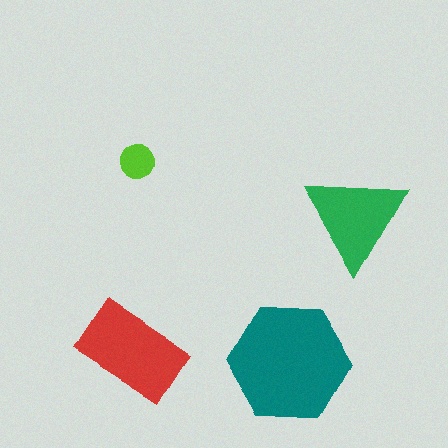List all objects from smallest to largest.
The lime circle, the green triangle, the red rectangle, the teal hexagon.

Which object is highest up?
The lime circle is topmost.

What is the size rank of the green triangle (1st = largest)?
3rd.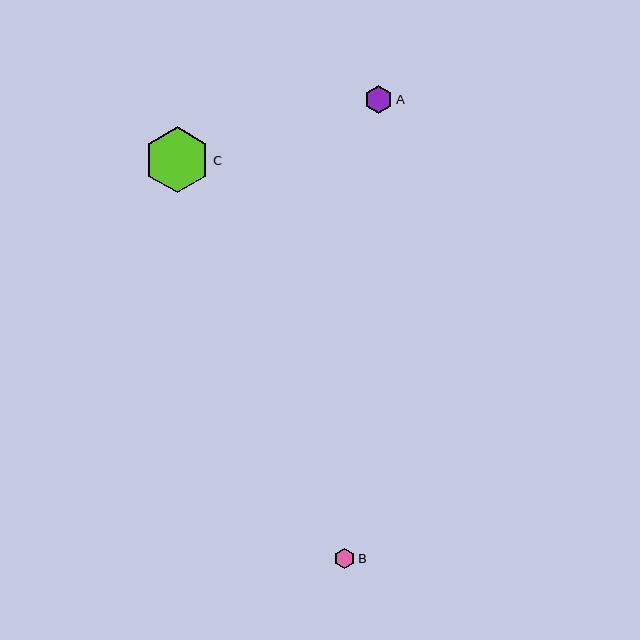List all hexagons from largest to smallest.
From largest to smallest: C, A, B.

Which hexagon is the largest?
Hexagon C is the largest with a size of approximately 66 pixels.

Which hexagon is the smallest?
Hexagon B is the smallest with a size of approximately 20 pixels.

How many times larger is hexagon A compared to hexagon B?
Hexagon A is approximately 1.4 times the size of hexagon B.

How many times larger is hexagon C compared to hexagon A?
Hexagon C is approximately 2.3 times the size of hexagon A.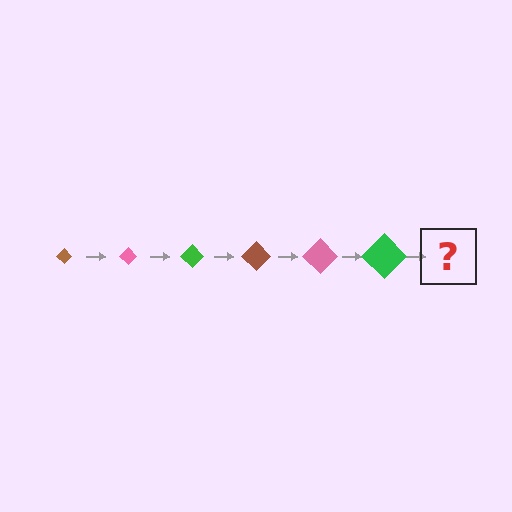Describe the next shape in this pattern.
It should be a brown diamond, larger than the previous one.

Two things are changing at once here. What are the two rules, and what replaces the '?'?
The two rules are that the diamond grows larger each step and the color cycles through brown, pink, and green. The '?' should be a brown diamond, larger than the previous one.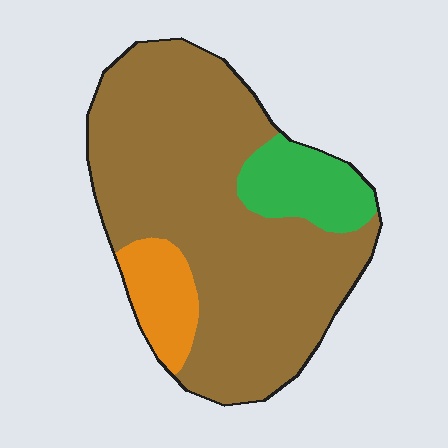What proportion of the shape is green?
Green takes up about one eighth (1/8) of the shape.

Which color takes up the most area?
Brown, at roughly 75%.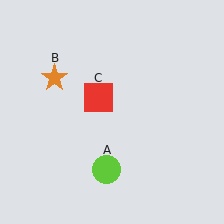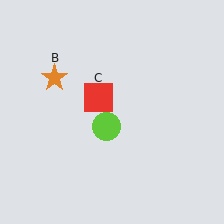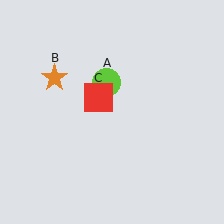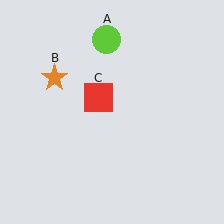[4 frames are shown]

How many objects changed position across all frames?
1 object changed position: lime circle (object A).